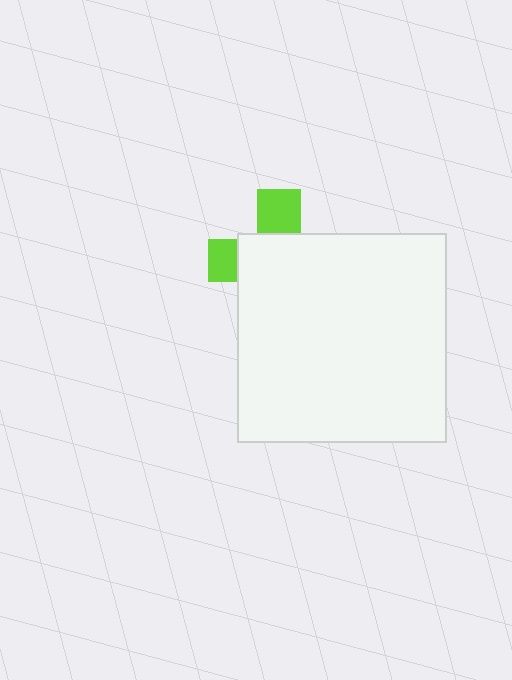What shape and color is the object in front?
The object in front is a white square.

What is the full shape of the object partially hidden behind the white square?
The partially hidden object is a lime cross.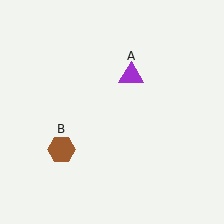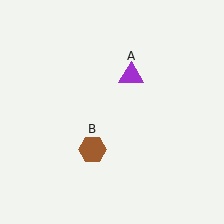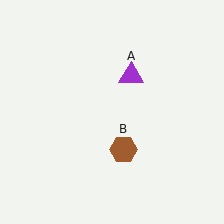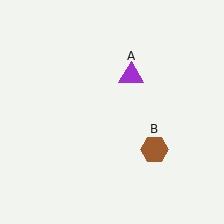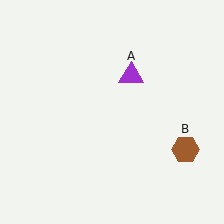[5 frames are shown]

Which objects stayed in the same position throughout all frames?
Purple triangle (object A) remained stationary.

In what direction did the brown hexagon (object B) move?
The brown hexagon (object B) moved right.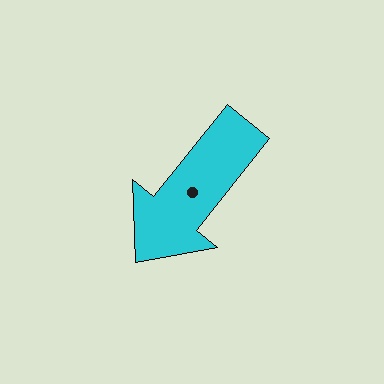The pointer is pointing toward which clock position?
Roughly 7 o'clock.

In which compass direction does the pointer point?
Southwest.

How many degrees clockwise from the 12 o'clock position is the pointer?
Approximately 219 degrees.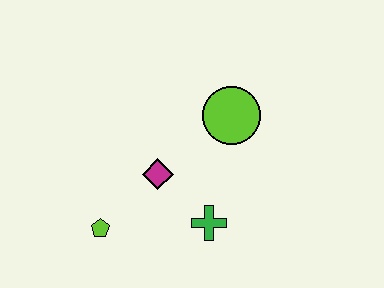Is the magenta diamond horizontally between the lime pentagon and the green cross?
Yes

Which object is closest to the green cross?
The magenta diamond is closest to the green cross.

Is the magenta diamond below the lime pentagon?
No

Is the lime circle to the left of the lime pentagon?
No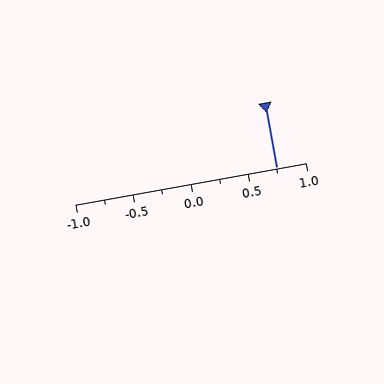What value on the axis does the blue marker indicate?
The marker indicates approximately 0.75.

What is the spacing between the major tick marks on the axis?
The major ticks are spaced 0.5 apart.